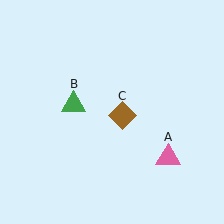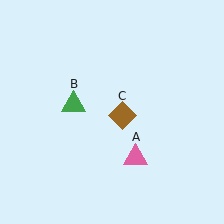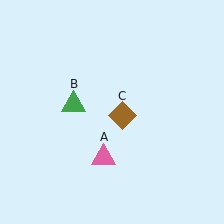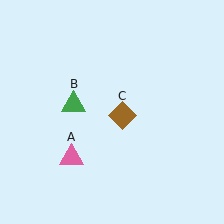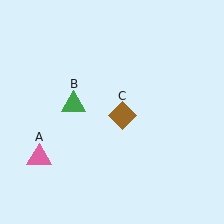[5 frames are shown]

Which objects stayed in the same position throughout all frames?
Green triangle (object B) and brown diamond (object C) remained stationary.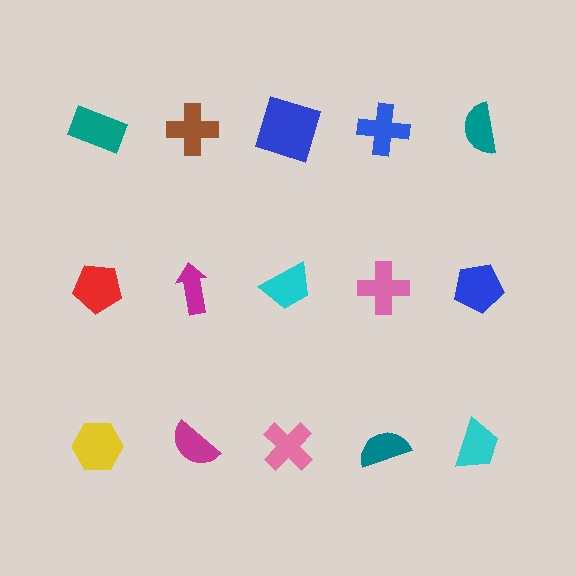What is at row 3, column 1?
A yellow hexagon.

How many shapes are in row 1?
5 shapes.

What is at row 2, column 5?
A blue pentagon.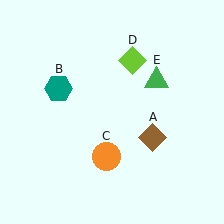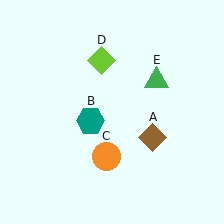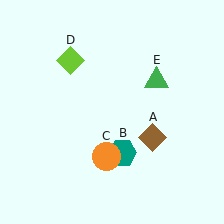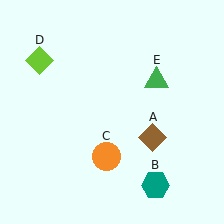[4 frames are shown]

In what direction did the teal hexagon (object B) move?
The teal hexagon (object B) moved down and to the right.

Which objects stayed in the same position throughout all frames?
Brown diamond (object A) and orange circle (object C) and green triangle (object E) remained stationary.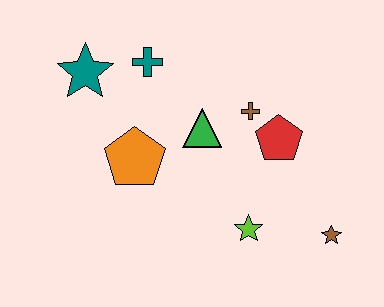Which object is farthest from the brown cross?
The teal star is farthest from the brown cross.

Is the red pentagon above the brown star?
Yes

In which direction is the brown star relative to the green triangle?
The brown star is to the right of the green triangle.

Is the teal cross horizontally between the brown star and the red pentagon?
No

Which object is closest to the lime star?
The brown star is closest to the lime star.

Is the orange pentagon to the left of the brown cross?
Yes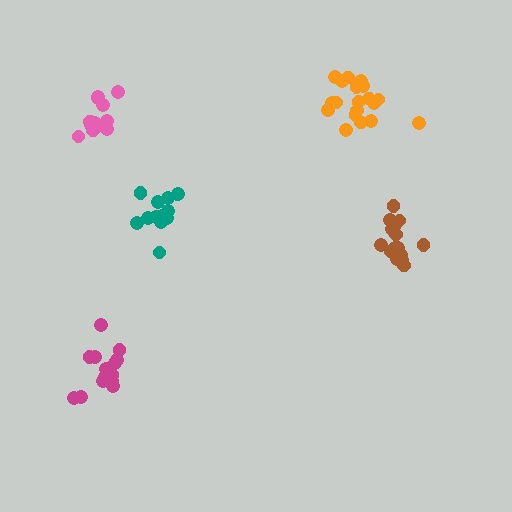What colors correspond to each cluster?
The clusters are colored: magenta, teal, pink, brown, orange.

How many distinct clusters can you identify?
There are 5 distinct clusters.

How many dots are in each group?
Group 1: 15 dots, Group 2: 13 dots, Group 3: 13 dots, Group 4: 16 dots, Group 5: 19 dots (76 total).